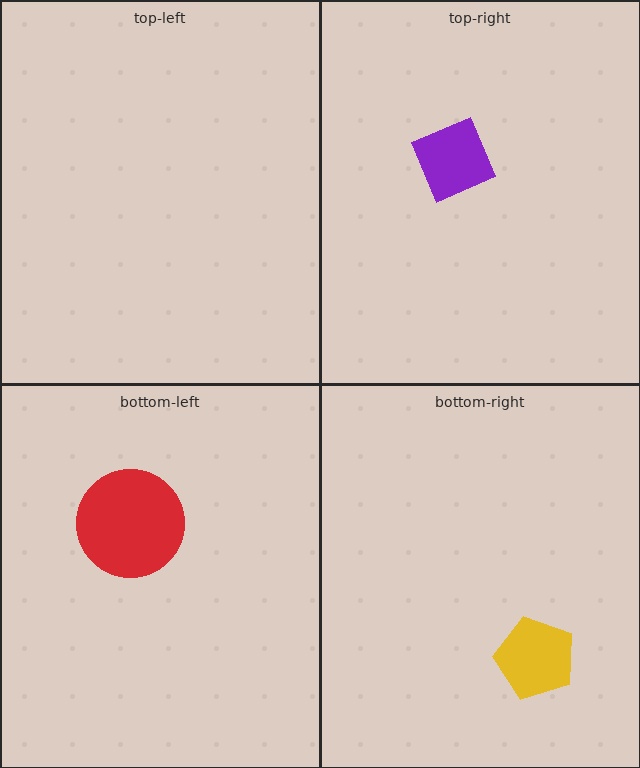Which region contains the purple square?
The top-right region.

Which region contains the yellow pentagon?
The bottom-right region.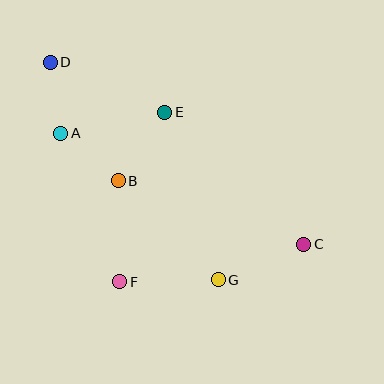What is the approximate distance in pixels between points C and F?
The distance between C and F is approximately 188 pixels.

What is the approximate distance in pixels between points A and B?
The distance between A and B is approximately 75 pixels.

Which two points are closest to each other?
Points A and D are closest to each other.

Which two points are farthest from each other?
Points C and D are farthest from each other.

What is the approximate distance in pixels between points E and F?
The distance between E and F is approximately 175 pixels.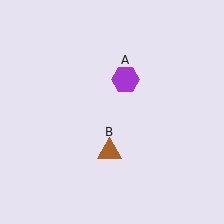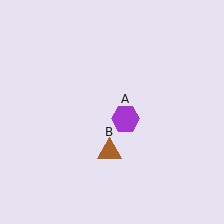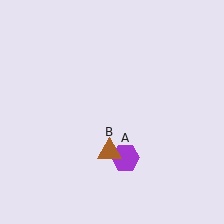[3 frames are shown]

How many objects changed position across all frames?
1 object changed position: purple hexagon (object A).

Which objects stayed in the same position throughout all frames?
Brown triangle (object B) remained stationary.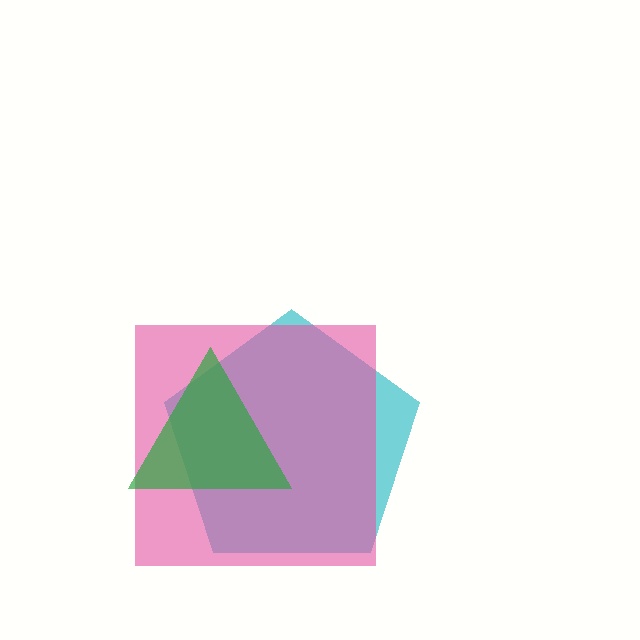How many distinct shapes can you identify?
There are 3 distinct shapes: a cyan pentagon, a pink square, a green triangle.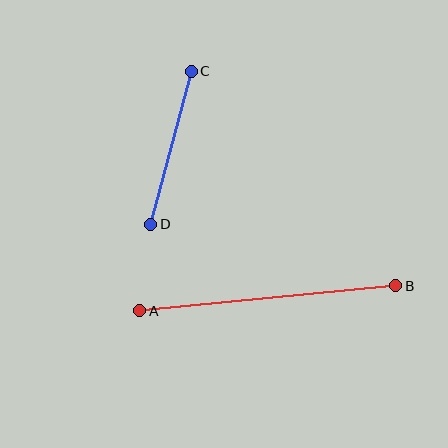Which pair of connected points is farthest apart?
Points A and B are farthest apart.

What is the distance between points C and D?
The distance is approximately 158 pixels.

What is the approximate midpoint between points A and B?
The midpoint is at approximately (268, 298) pixels.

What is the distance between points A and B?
The distance is approximately 258 pixels.